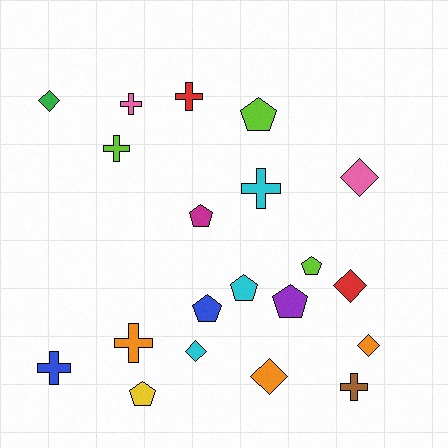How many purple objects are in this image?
There is 1 purple object.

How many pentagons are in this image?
There are 7 pentagons.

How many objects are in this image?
There are 20 objects.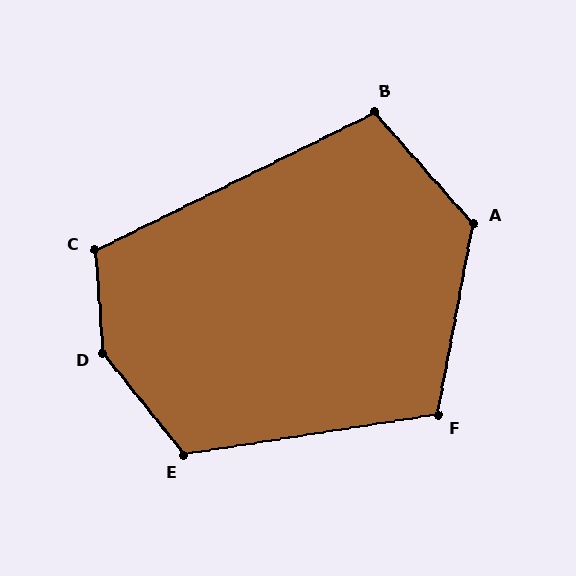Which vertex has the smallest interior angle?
B, at approximately 105 degrees.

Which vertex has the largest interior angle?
D, at approximately 145 degrees.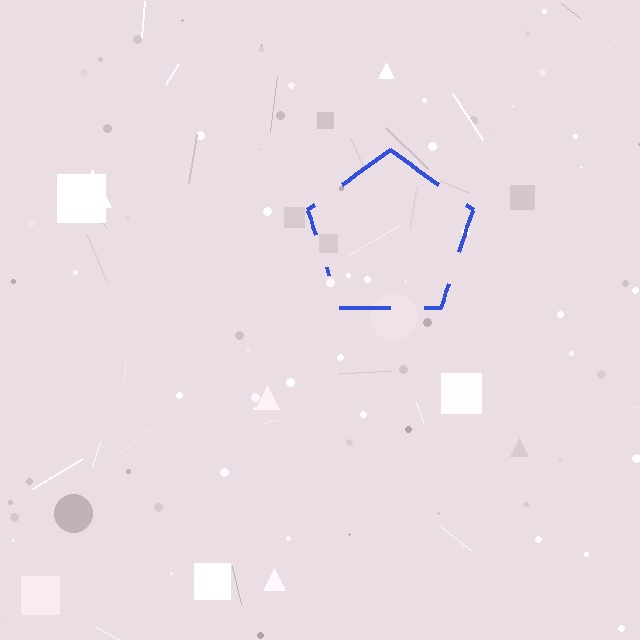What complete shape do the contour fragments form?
The contour fragments form a pentagon.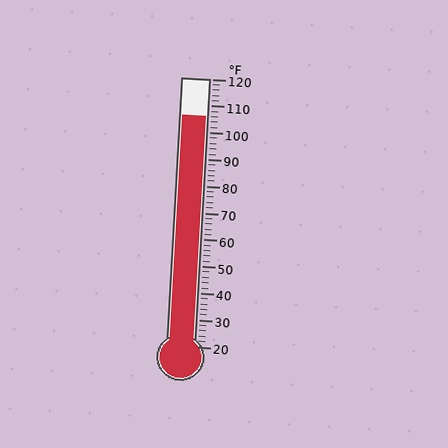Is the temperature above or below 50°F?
The temperature is above 50°F.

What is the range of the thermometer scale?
The thermometer scale ranges from 20°F to 120°F.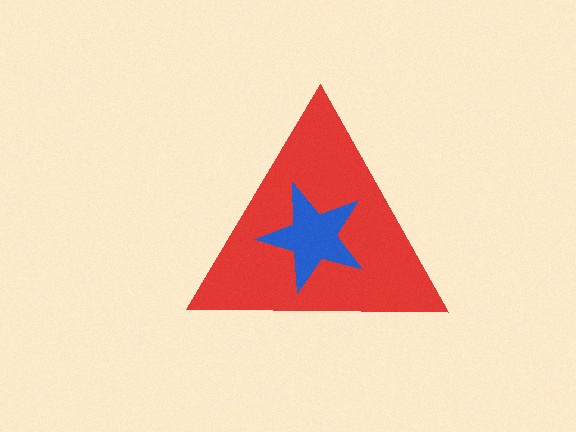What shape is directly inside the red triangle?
The blue star.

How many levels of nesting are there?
2.